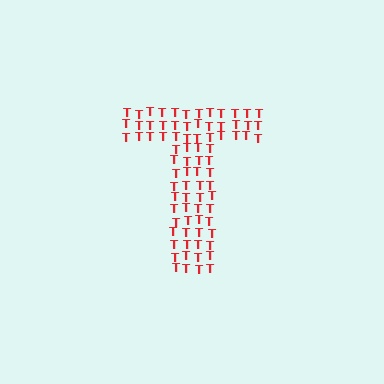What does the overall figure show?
The overall figure shows the letter T.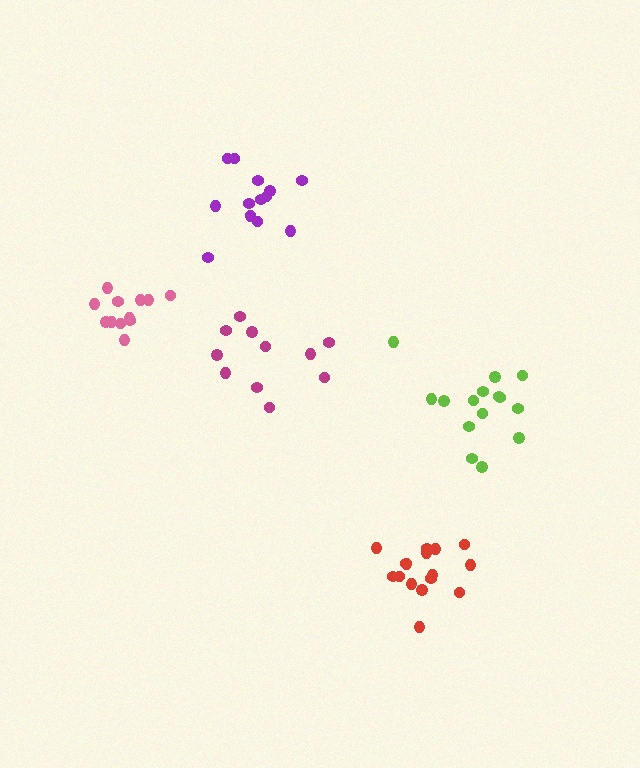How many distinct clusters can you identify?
There are 5 distinct clusters.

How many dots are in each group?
Group 1: 11 dots, Group 2: 15 dots, Group 3: 12 dots, Group 4: 14 dots, Group 5: 16 dots (68 total).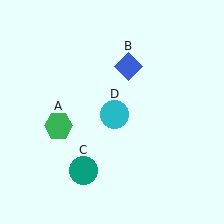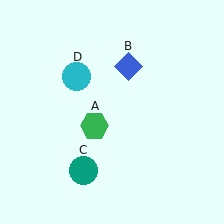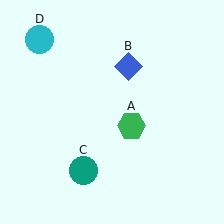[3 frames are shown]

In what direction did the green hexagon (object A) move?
The green hexagon (object A) moved right.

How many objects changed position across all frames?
2 objects changed position: green hexagon (object A), cyan circle (object D).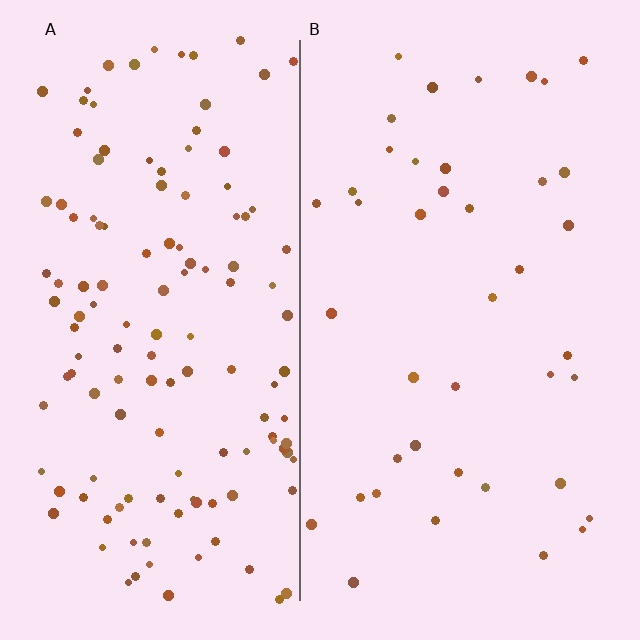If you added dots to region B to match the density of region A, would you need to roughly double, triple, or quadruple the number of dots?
Approximately triple.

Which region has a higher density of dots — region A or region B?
A (the left).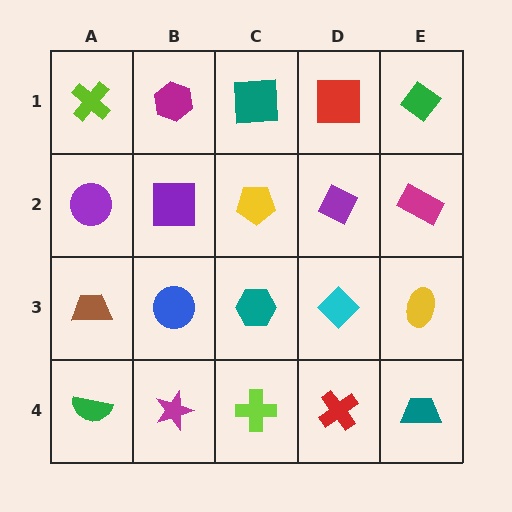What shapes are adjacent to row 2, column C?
A teal square (row 1, column C), a teal hexagon (row 3, column C), a purple square (row 2, column B), a purple diamond (row 2, column D).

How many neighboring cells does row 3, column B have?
4.